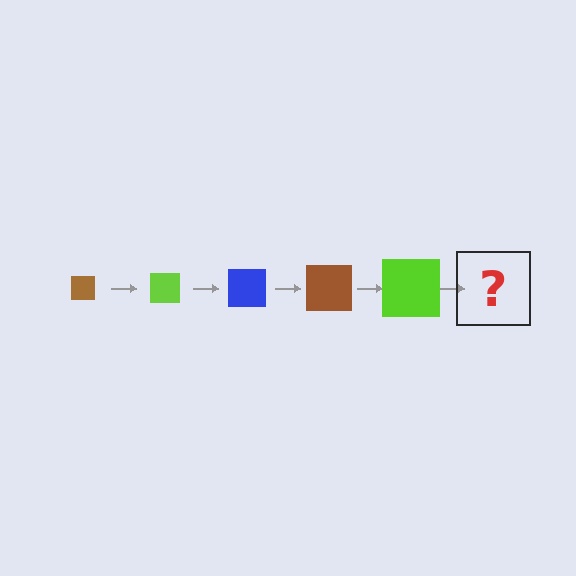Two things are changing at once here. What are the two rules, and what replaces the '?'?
The two rules are that the square grows larger each step and the color cycles through brown, lime, and blue. The '?' should be a blue square, larger than the previous one.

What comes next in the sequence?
The next element should be a blue square, larger than the previous one.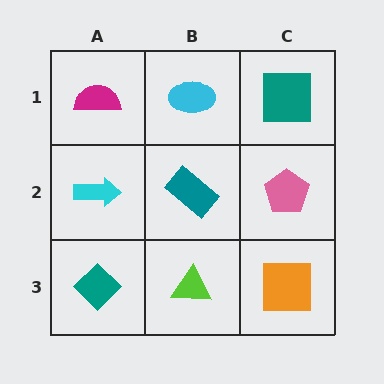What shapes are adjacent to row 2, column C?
A teal square (row 1, column C), an orange square (row 3, column C), a teal rectangle (row 2, column B).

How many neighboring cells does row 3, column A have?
2.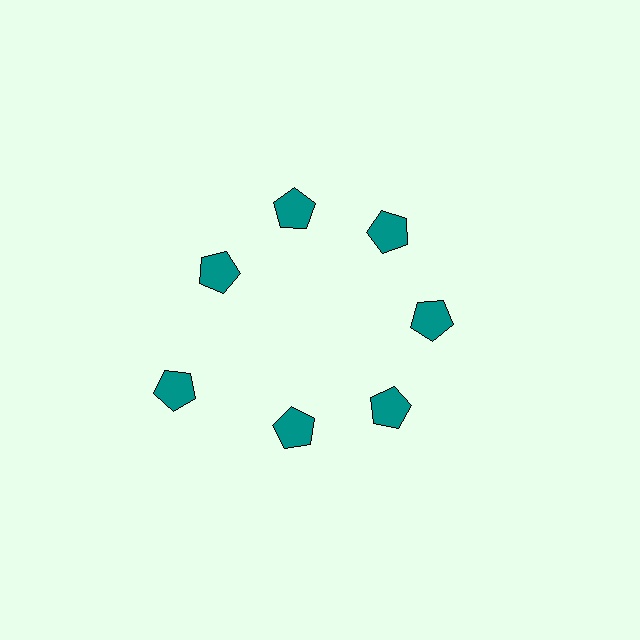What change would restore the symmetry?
The symmetry would be restored by moving it inward, back onto the ring so that all 7 pentagons sit at equal angles and equal distance from the center.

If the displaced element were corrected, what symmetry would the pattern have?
It would have 7-fold rotational symmetry — the pattern would map onto itself every 51 degrees.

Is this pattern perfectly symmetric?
No. The 7 teal pentagons are arranged in a ring, but one element near the 8 o'clock position is pushed outward from the center, breaking the 7-fold rotational symmetry.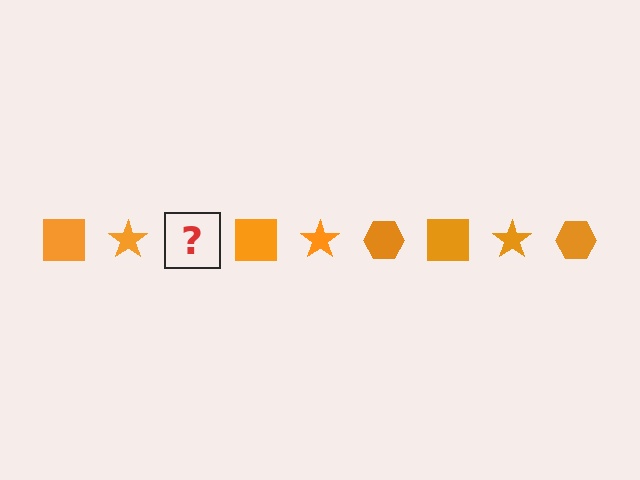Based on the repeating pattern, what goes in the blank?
The blank should be an orange hexagon.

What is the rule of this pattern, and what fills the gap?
The rule is that the pattern cycles through square, star, hexagon shapes in orange. The gap should be filled with an orange hexagon.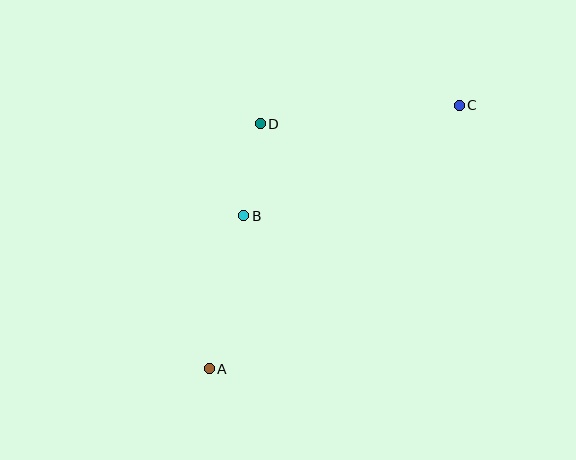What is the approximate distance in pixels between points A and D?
The distance between A and D is approximately 250 pixels.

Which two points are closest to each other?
Points B and D are closest to each other.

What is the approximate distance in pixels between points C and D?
The distance between C and D is approximately 200 pixels.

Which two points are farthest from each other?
Points A and C are farthest from each other.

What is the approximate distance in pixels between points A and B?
The distance between A and B is approximately 157 pixels.